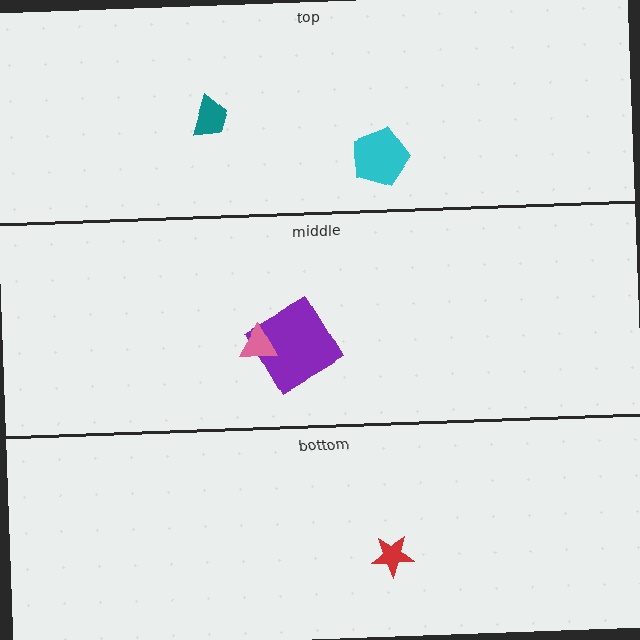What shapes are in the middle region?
The purple diamond, the pink triangle.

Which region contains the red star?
The bottom region.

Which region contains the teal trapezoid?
The top region.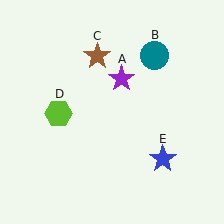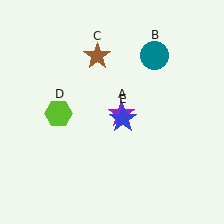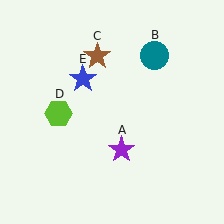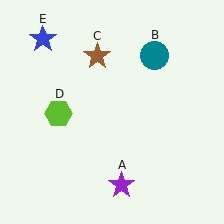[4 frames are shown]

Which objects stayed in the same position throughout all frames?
Teal circle (object B) and brown star (object C) and lime hexagon (object D) remained stationary.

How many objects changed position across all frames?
2 objects changed position: purple star (object A), blue star (object E).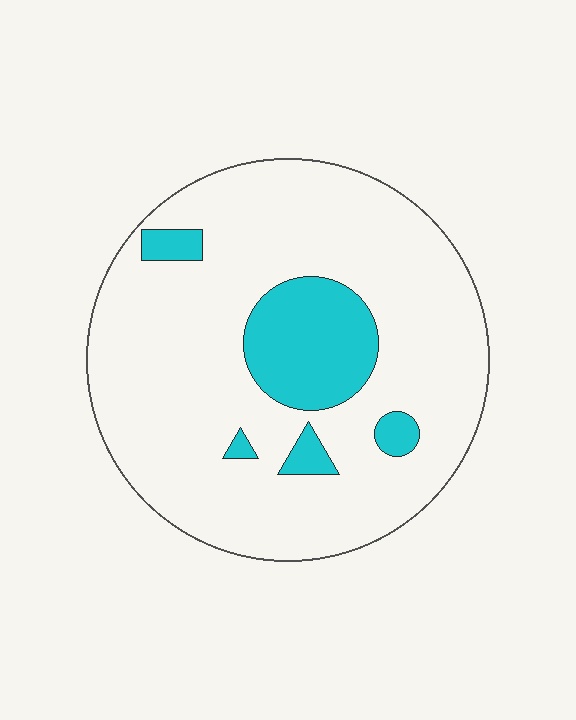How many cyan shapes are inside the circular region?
5.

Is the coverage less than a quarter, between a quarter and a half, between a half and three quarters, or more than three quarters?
Less than a quarter.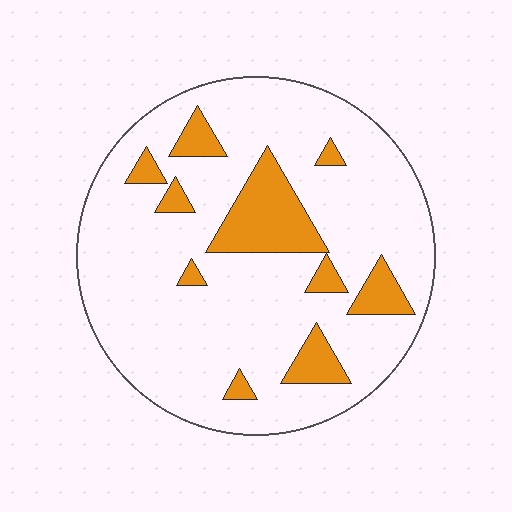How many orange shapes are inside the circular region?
10.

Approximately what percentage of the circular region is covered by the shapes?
Approximately 15%.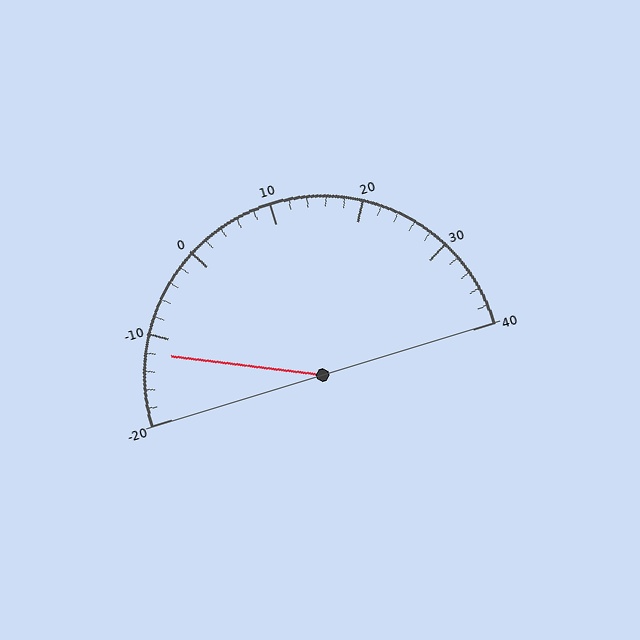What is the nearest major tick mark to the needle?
The nearest major tick mark is -10.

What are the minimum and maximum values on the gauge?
The gauge ranges from -20 to 40.